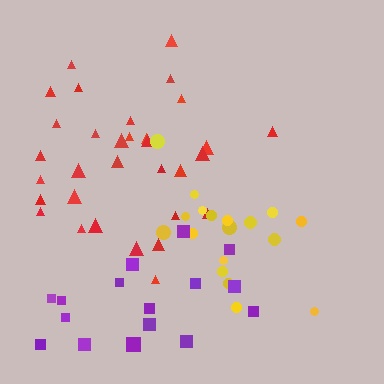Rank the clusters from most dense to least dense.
yellow, red, purple.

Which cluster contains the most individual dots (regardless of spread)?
Red (32).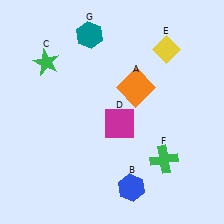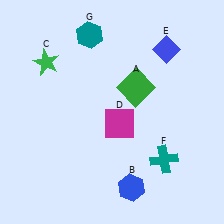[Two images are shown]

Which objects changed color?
A changed from orange to green. E changed from yellow to blue. F changed from green to teal.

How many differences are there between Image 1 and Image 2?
There are 3 differences between the two images.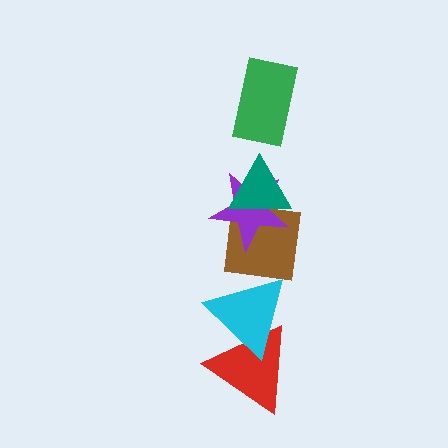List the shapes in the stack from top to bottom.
From top to bottom: the green rectangle, the teal triangle, the purple star, the brown square, the cyan triangle, the red triangle.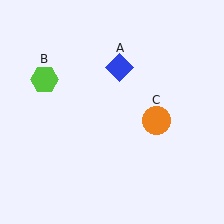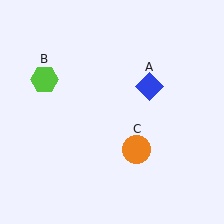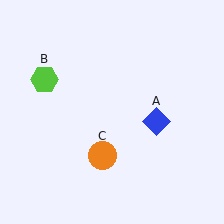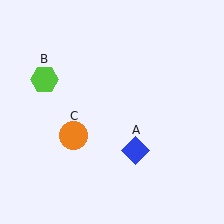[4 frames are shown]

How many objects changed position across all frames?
2 objects changed position: blue diamond (object A), orange circle (object C).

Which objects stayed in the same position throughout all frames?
Lime hexagon (object B) remained stationary.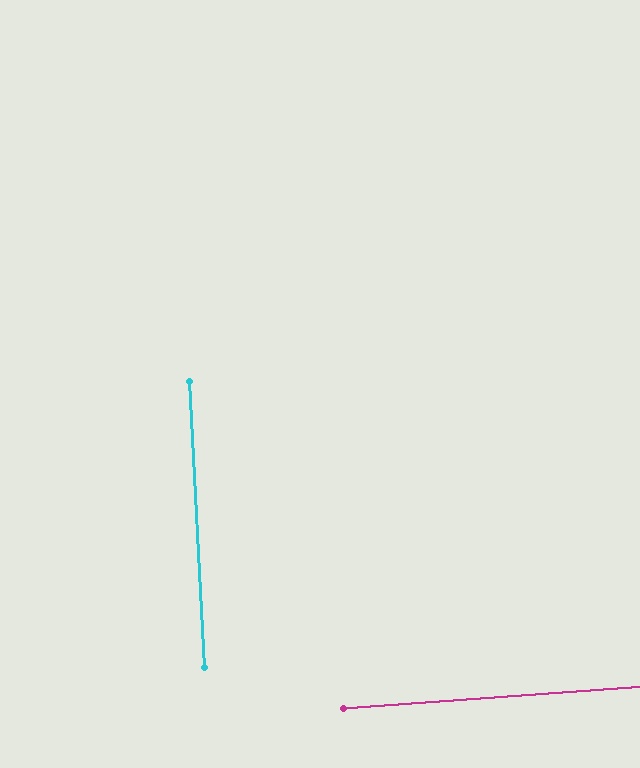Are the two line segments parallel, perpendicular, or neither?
Perpendicular — they meet at approximately 89°.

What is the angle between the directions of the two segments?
Approximately 89 degrees.